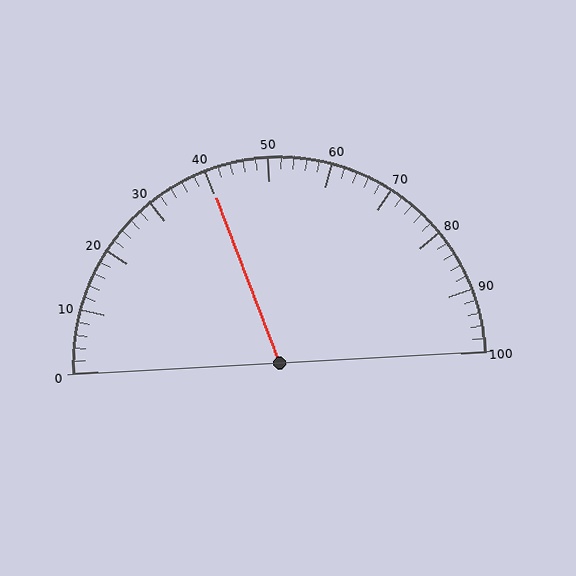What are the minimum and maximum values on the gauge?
The gauge ranges from 0 to 100.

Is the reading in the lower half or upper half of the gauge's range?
The reading is in the lower half of the range (0 to 100).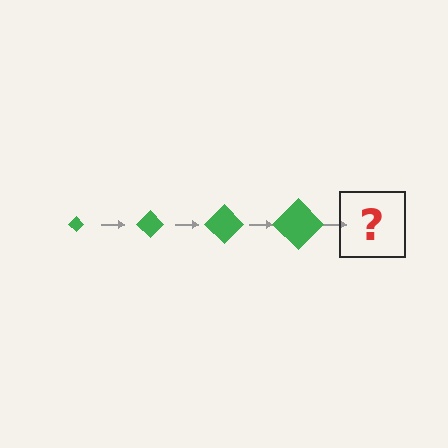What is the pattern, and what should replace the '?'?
The pattern is that the diamond gets progressively larger each step. The '?' should be a green diamond, larger than the previous one.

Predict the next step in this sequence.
The next step is a green diamond, larger than the previous one.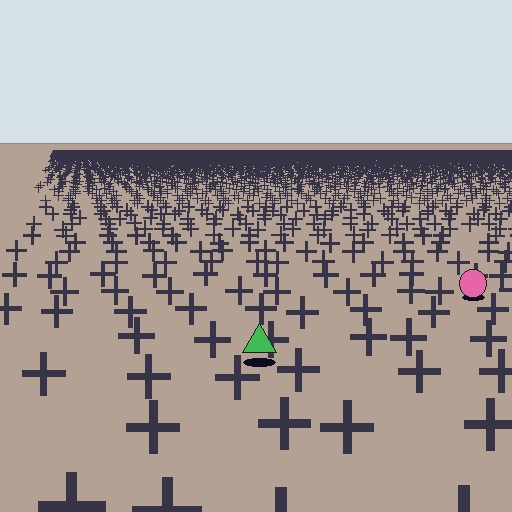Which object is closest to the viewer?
The green triangle is closest. The texture marks near it are larger and more spread out.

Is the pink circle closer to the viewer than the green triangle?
No. The green triangle is closer — you can tell from the texture gradient: the ground texture is coarser near it.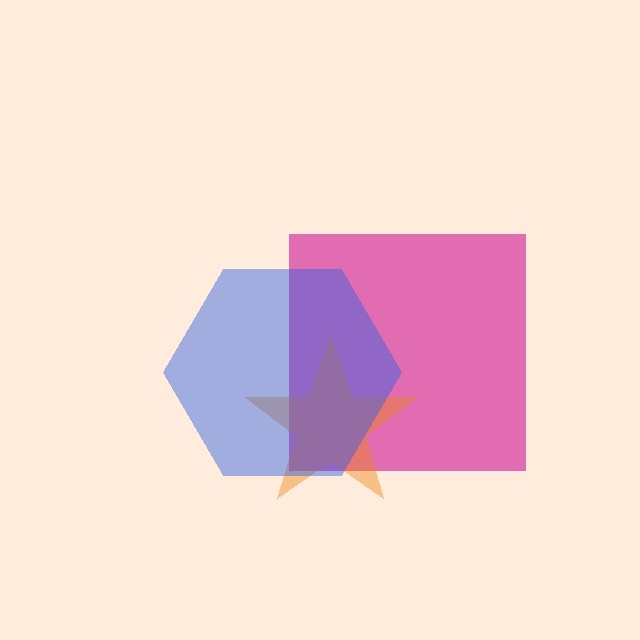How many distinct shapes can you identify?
There are 3 distinct shapes: a magenta square, an orange star, a blue hexagon.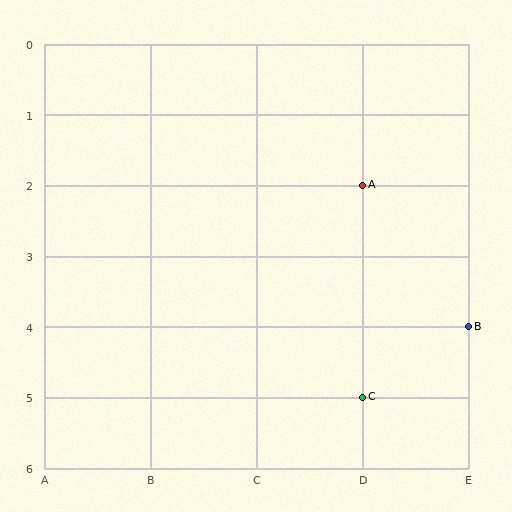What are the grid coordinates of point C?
Point C is at grid coordinates (D, 5).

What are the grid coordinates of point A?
Point A is at grid coordinates (D, 2).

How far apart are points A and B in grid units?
Points A and B are 1 column and 2 rows apart (about 2.2 grid units diagonally).